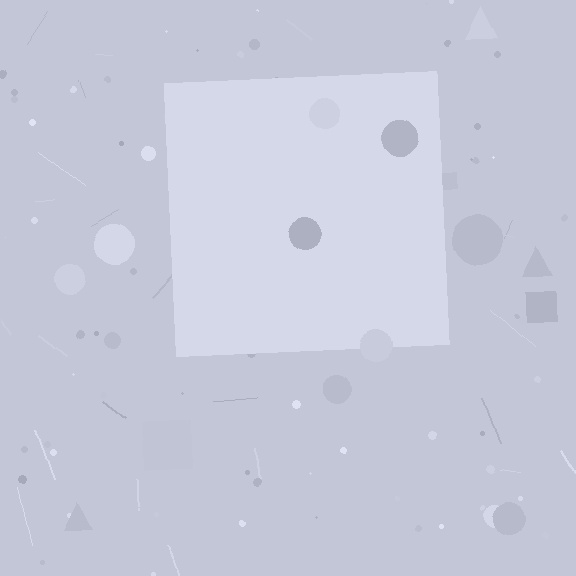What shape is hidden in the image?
A square is hidden in the image.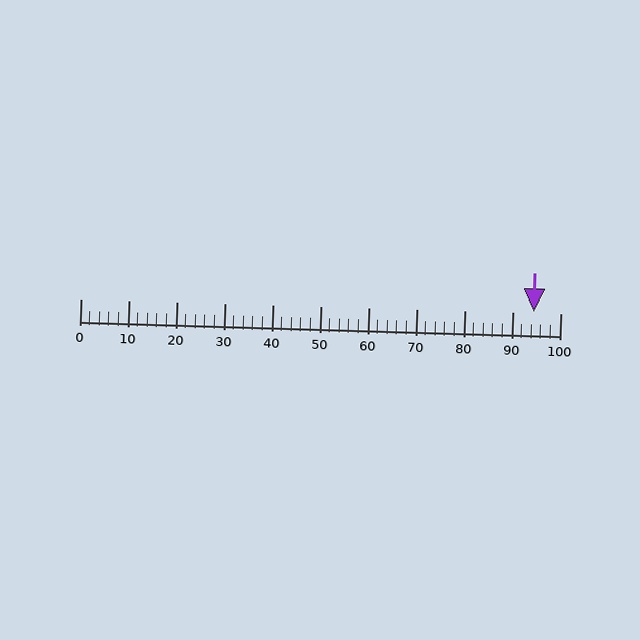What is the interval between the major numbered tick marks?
The major tick marks are spaced 10 units apart.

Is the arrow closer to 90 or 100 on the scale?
The arrow is closer to 90.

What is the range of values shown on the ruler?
The ruler shows values from 0 to 100.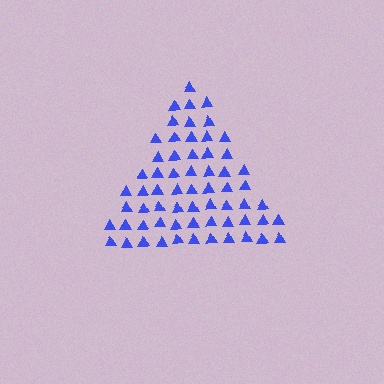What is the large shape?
The large shape is a triangle.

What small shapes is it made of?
It is made of small triangles.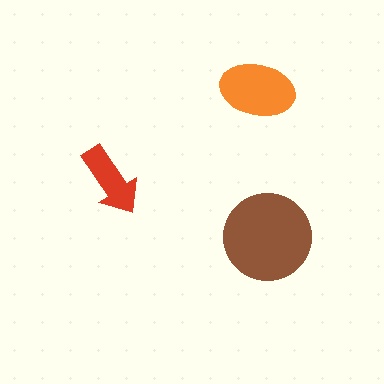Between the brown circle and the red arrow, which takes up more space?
The brown circle.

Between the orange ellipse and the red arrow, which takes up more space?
The orange ellipse.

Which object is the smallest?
The red arrow.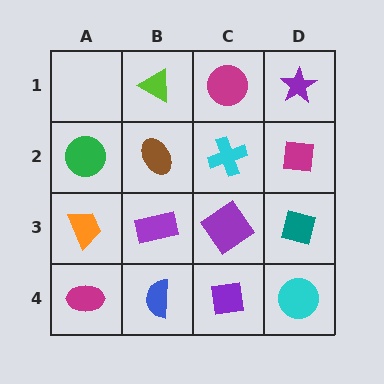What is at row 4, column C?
A purple square.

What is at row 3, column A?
An orange trapezoid.